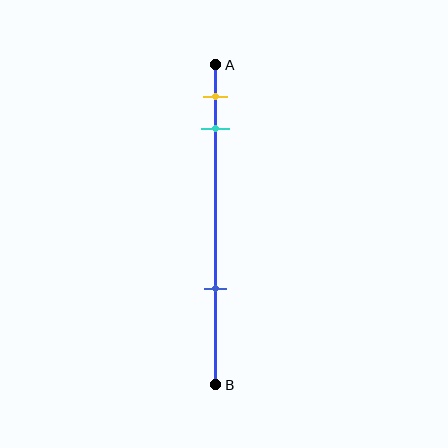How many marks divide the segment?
There are 3 marks dividing the segment.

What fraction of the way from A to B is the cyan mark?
The cyan mark is approximately 20% (0.2) of the way from A to B.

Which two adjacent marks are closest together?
The yellow and cyan marks are the closest adjacent pair.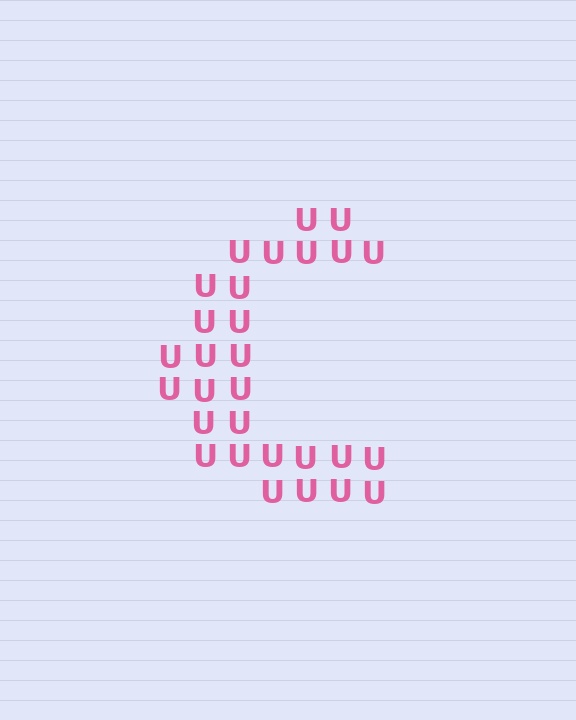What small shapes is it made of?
It is made of small letter U's.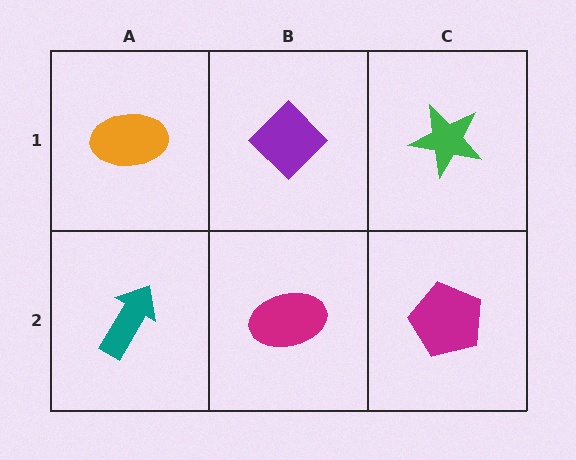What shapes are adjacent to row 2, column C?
A green star (row 1, column C), a magenta ellipse (row 2, column B).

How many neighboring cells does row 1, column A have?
2.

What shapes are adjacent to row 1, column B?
A magenta ellipse (row 2, column B), an orange ellipse (row 1, column A), a green star (row 1, column C).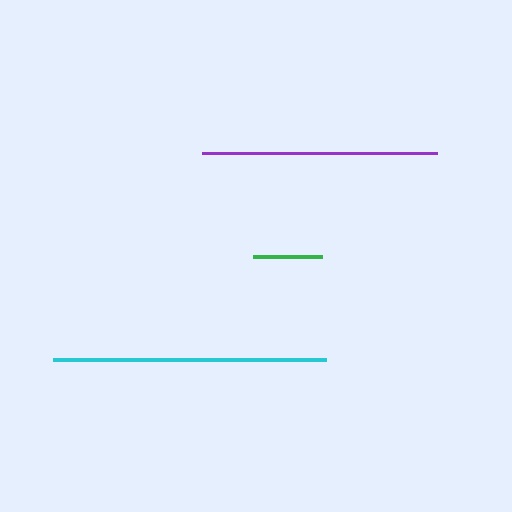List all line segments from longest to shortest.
From longest to shortest: cyan, purple, green.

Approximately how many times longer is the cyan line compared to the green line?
The cyan line is approximately 4.0 times the length of the green line.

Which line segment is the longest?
The cyan line is the longest at approximately 273 pixels.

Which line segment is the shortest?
The green line is the shortest at approximately 69 pixels.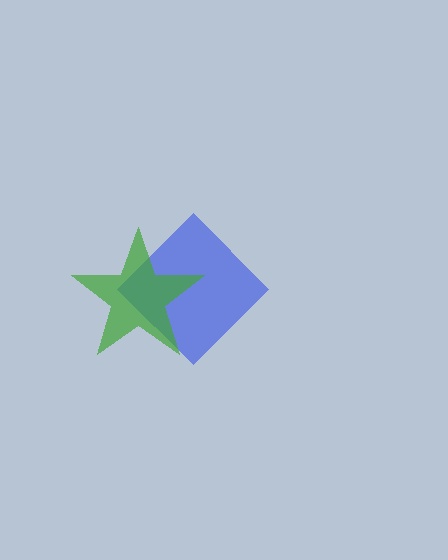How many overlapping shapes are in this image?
There are 2 overlapping shapes in the image.